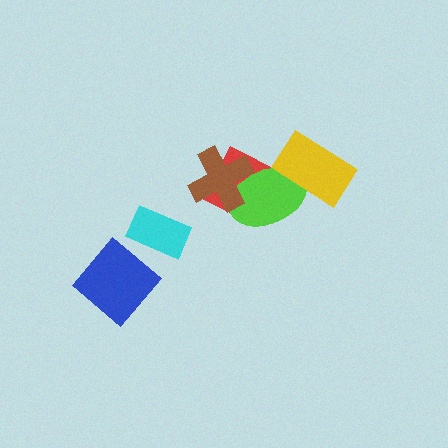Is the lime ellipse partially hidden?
Yes, it is partially covered by another shape.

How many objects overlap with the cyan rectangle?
0 objects overlap with the cyan rectangle.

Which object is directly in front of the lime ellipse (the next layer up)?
The brown cross is directly in front of the lime ellipse.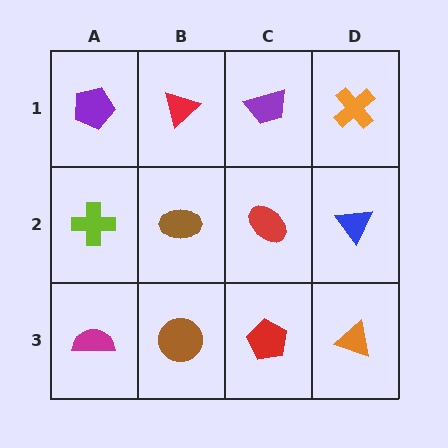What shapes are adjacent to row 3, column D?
A blue triangle (row 2, column D), a red pentagon (row 3, column C).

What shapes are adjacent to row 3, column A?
A lime cross (row 2, column A), a brown circle (row 3, column B).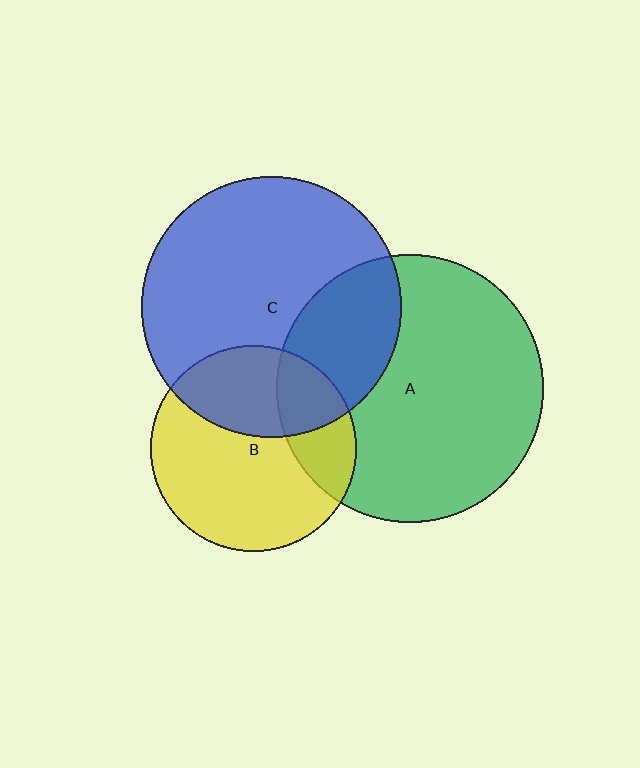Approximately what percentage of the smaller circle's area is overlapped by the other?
Approximately 25%.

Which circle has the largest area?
Circle A (green).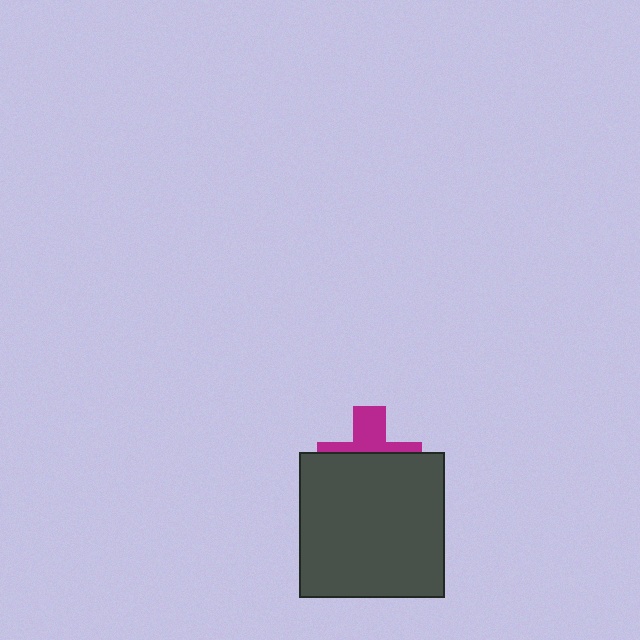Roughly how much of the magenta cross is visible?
A small part of it is visible (roughly 38%).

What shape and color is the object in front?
The object in front is a dark gray square.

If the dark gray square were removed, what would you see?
You would see the complete magenta cross.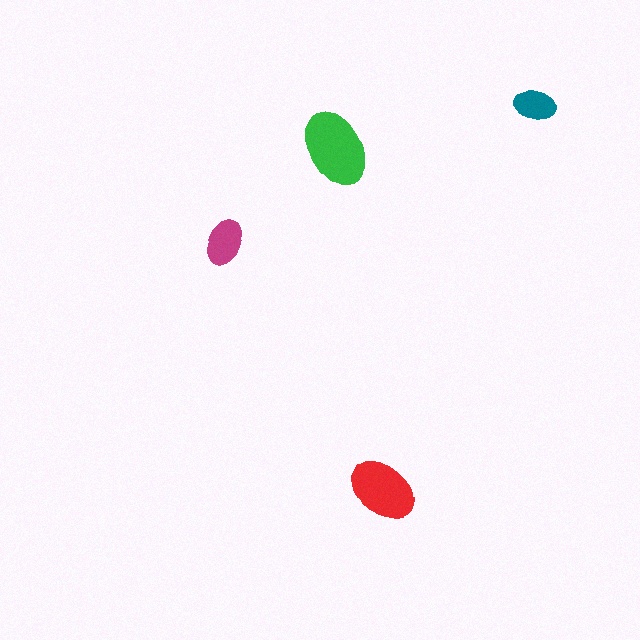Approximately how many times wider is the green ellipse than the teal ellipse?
About 2 times wider.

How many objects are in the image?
There are 4 objects in the image.